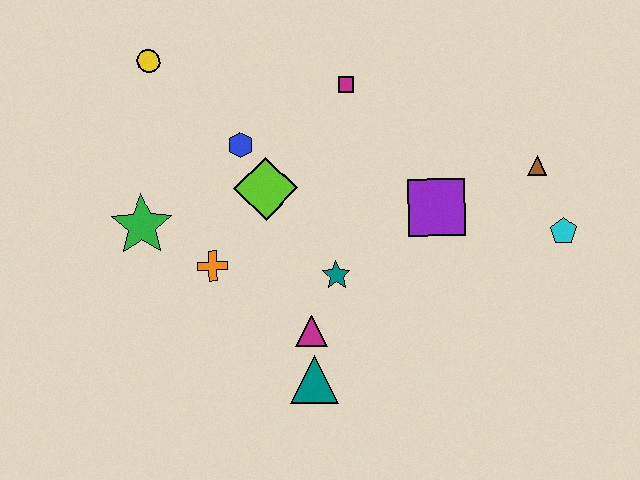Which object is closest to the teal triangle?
The magenta triangle is closest to the teal triangle.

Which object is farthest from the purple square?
The yellow circle is farthest from the purple square.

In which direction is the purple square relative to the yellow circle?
The purple square is to the right of the yellow circle.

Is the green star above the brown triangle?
No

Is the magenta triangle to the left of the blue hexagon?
No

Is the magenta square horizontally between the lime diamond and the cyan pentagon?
Yes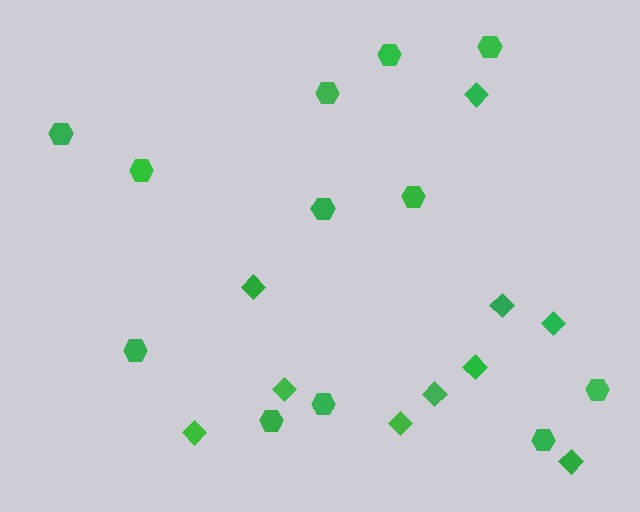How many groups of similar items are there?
There are 2 groups: one group of hexagons (12) and one group of diamonds (10).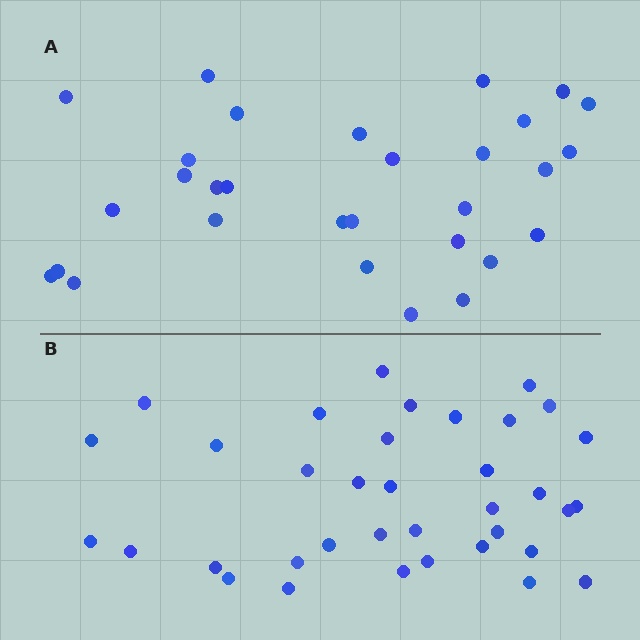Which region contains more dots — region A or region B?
Region B (the bottom region) has more dots.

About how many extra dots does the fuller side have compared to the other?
Region B has about 6 more dots than region A.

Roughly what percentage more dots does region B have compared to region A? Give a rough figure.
About 20% more.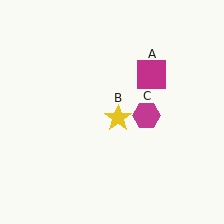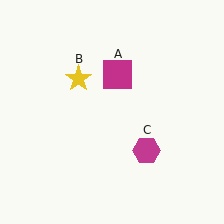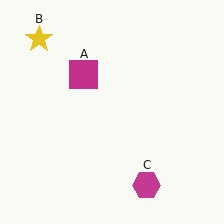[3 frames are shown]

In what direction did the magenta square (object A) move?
The magenta square (object A) moved left.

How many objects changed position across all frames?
3 objects changed position: magenta square (object A), yellow star (object B), magenta hexagon (object C).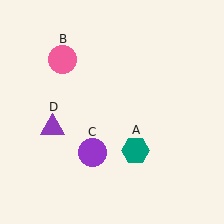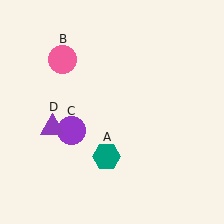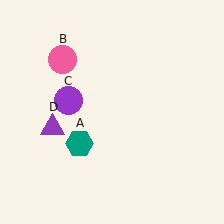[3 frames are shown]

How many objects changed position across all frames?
2 objects changed position: teal hexagon (object A), purple circle (object C).